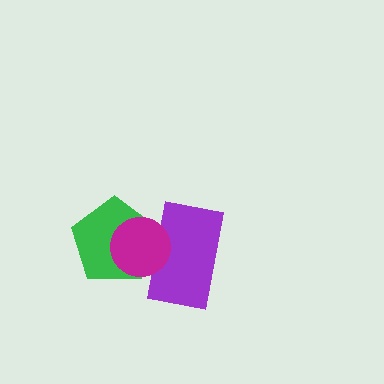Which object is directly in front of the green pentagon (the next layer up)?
The purple rectangle is directly in front of the green pentagon.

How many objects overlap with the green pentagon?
2 objects overlap with the green pentagon.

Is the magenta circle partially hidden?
No, no other shape covers it.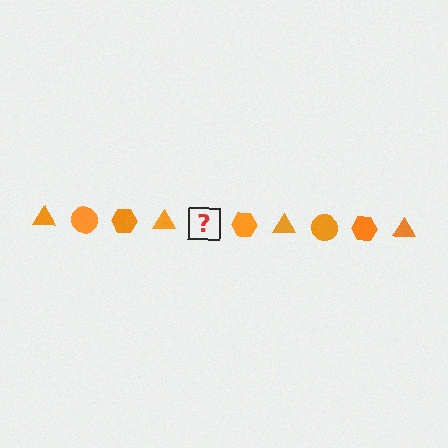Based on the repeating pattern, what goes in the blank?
The blank should be an orange circle.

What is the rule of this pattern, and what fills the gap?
The rule is that the pattern cycles through triangle, circle, hexagon shapes in orange. The gap should be filled with an orange circle.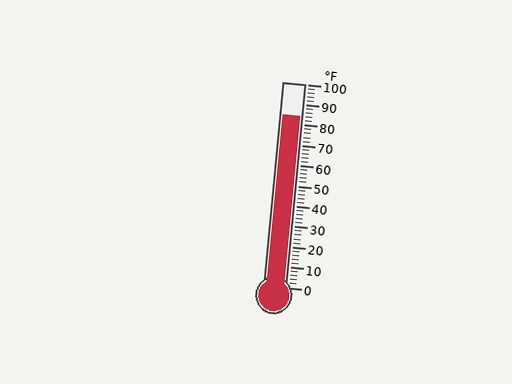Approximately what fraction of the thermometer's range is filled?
The thermometer is filled to approximately 85% of its range.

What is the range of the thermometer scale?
The thermometer scale ranges from 0°F to 100°F.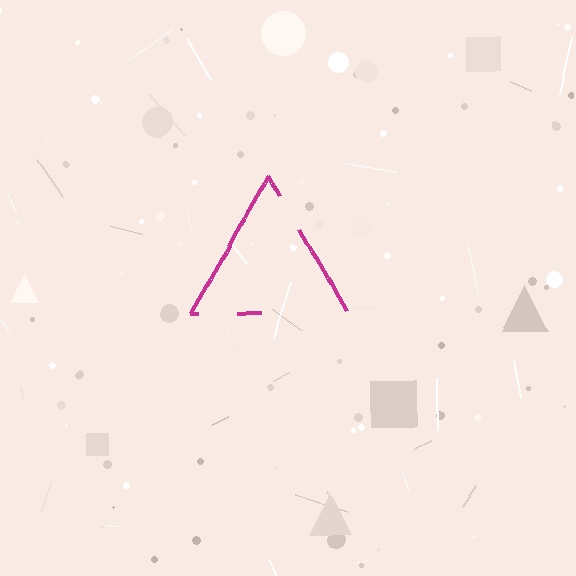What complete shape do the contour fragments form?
The contour fragments form a triangle.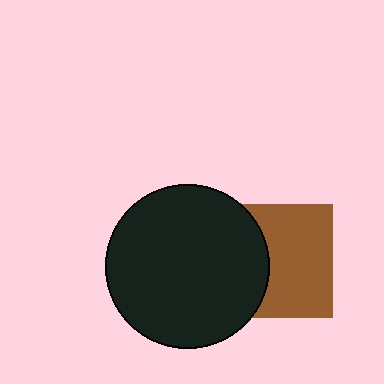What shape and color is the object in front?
The object in front is a black circle.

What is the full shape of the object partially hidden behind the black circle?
The partially hidden object is a brown square.